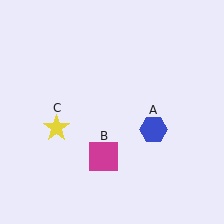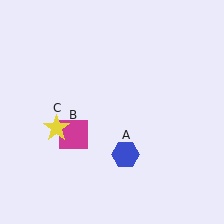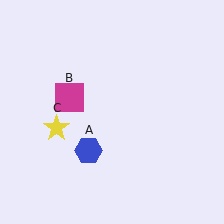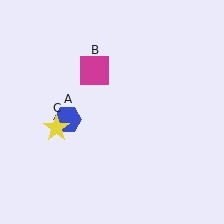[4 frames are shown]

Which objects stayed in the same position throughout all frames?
Yellow star (object C) remained stationary.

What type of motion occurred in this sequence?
The blue hexagon (object A), magenta square (object B) rotated clockwise around the center of the scene.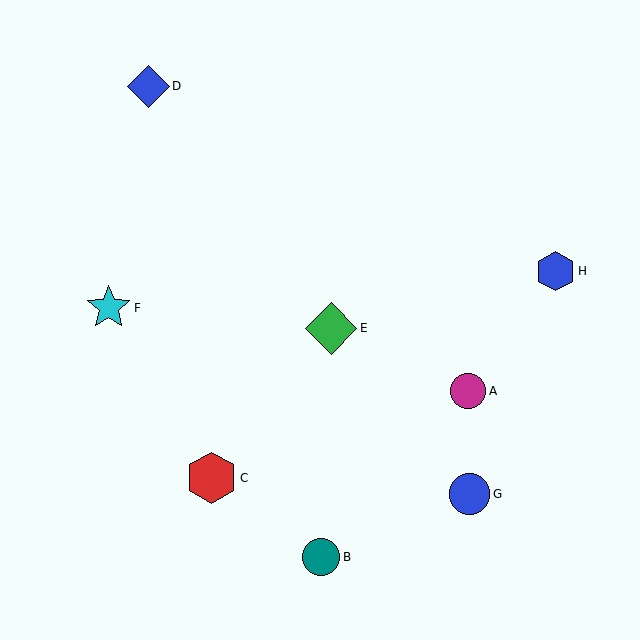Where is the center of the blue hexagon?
The center of the blue hexagon is at (556, 271).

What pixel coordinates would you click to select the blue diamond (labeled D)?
Click at (148, 86) to select the blue diamond D.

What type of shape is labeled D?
Shape D is a blue diamond.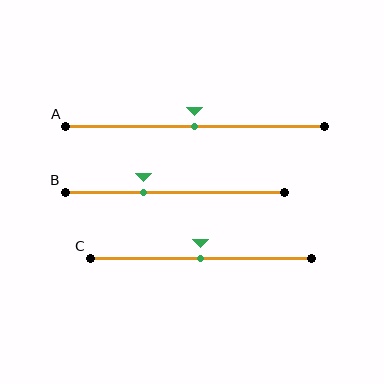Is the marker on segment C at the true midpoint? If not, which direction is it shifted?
Yes, the marker on segment C is at the true midpoint.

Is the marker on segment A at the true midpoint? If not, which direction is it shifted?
Yes, the marker on segment A is at the true midpoint.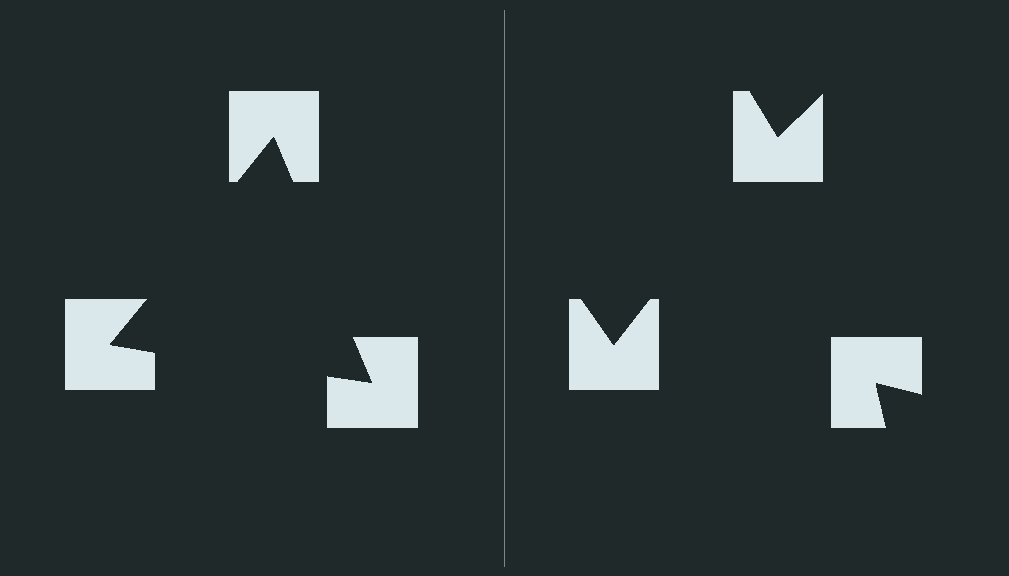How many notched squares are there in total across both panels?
6 — 3 on each side.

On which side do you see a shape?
An illusory triangle appears on the left side. On the right side the wedge cuts are rotated, so no coherent shape forms.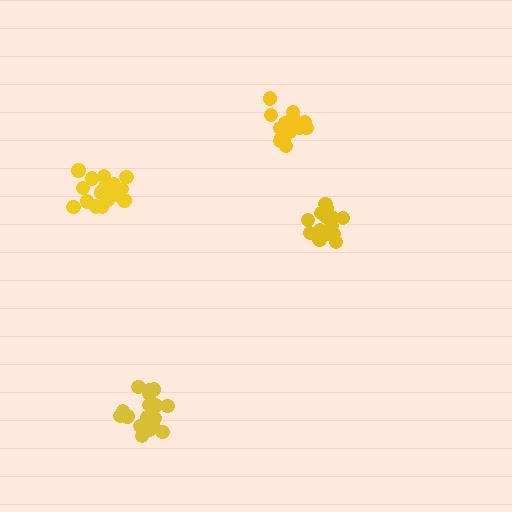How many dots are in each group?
Group 1: 14 dots, Group 2: 18 dots, Group 3: 15 dots, Group 4: 18 dots (65 total).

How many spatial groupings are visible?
There are 4 spatial groupings.